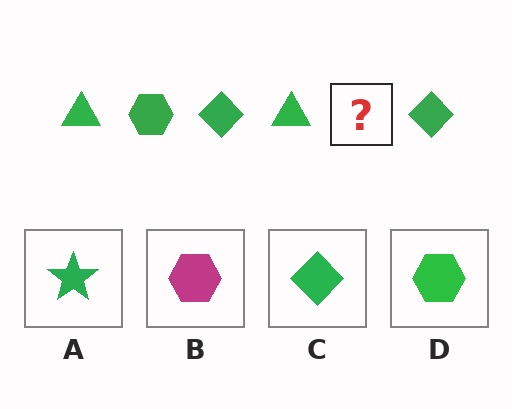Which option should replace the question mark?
Option D.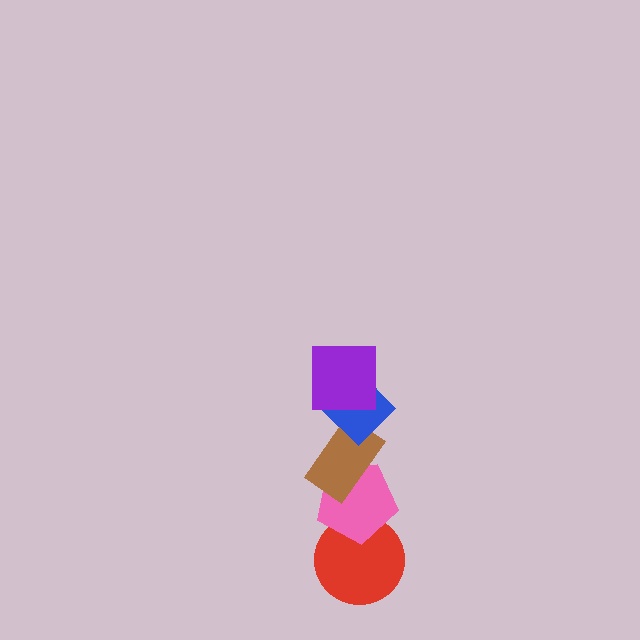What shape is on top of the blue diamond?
The purple square is on top of the blue diamond.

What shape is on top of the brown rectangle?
The blue diamond is on top of the brown rectangle.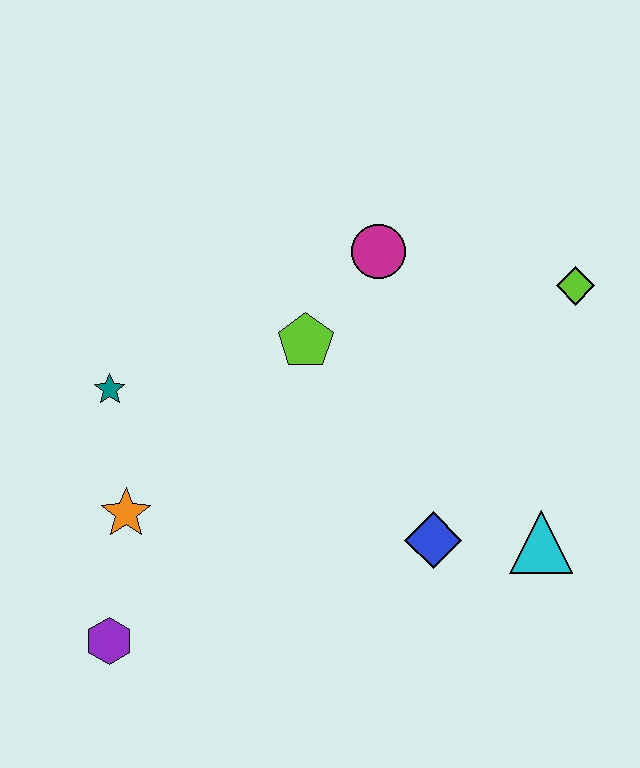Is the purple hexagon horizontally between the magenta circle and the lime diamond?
No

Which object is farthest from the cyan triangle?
The teal star is farthest from the cyan triangle.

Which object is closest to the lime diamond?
The magenta circle is closest to the lime diamond.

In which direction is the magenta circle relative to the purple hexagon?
The magenta circle is above the purple hexagon.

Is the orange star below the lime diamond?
Yes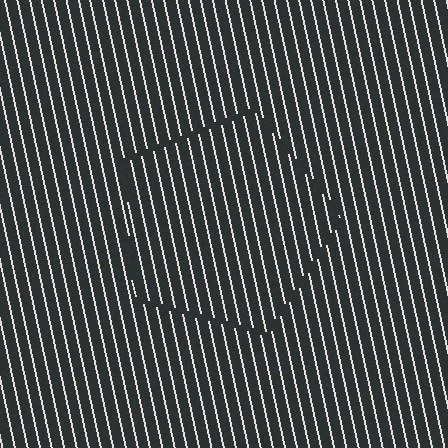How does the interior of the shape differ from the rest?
The interior of the shape contains the same grating, shifted by half a period — the contour is defined by the phase discontinuity where line-ends from the inner and outer gratings abut.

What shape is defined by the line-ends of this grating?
An illusory pentagon. The interior of the shape contains the same grating, shifted by half a period — the contour is defined by the phase discontinuity where line-ends from the inner and outer gratings abut.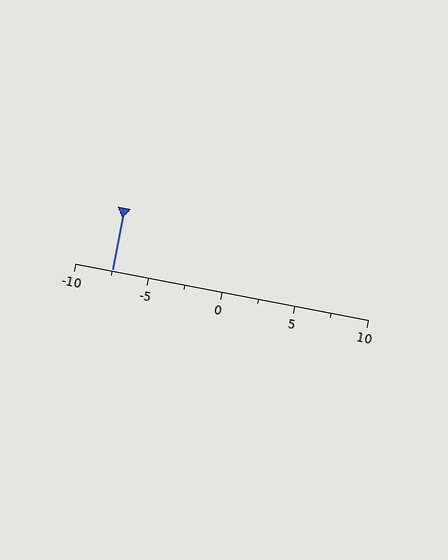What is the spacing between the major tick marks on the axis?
The major ticks are spaced 5 apart.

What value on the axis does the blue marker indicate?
The marker indicates approximately -7.5.